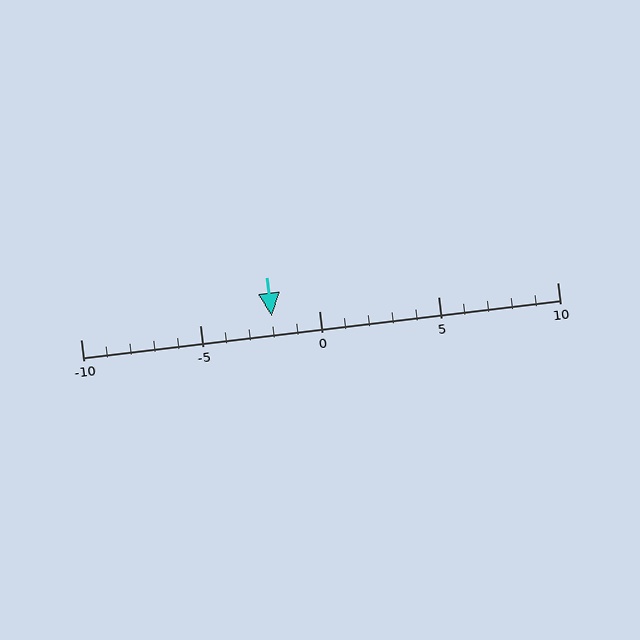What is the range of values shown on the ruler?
The ruler shows values from -10 to 10.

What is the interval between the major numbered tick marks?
The major tick marks are spaced 5 units apart.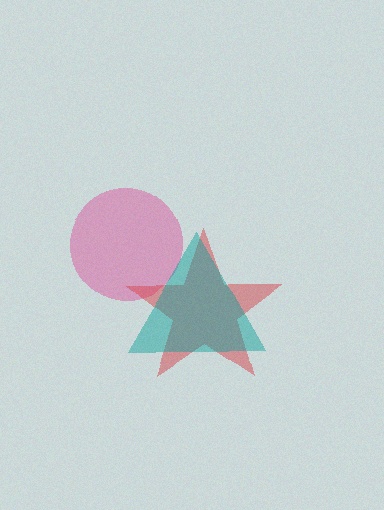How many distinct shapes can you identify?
There are 3 distinct shapes: a pink circle, a red star, a teal triangle.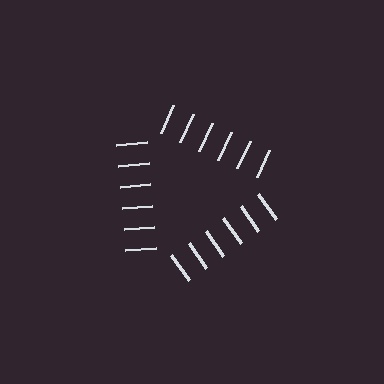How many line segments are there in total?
18 — 6 along each of the 3 edges.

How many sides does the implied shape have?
3 sides — the line-ends trace a triangle.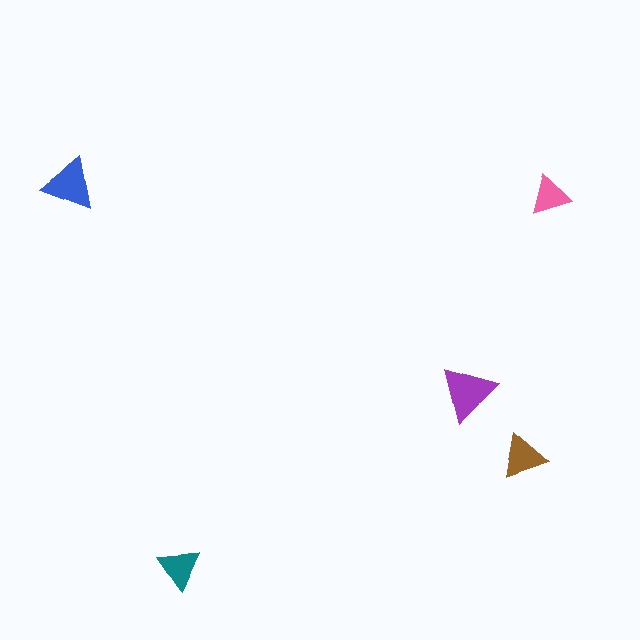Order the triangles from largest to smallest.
the purple one, the blue one, the brown one, the teal one, the pink one.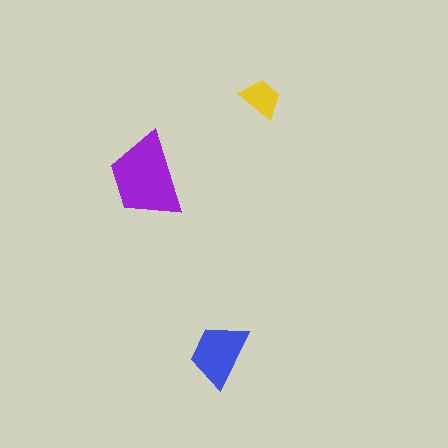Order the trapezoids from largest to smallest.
the purple one, the blue one, the yellow one.